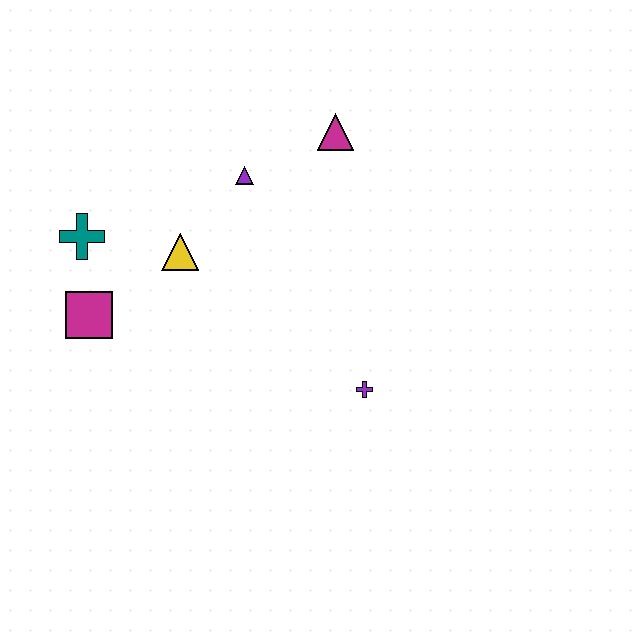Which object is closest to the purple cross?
The yellow triangle is closest to the purple cross.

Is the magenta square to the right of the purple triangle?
No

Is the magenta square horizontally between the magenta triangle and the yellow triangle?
No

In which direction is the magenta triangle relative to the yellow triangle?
The magenta triangle is to the right of the yellow triangle.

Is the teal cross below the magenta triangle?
Yes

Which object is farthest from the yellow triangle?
The purple cross is farthest from the yellow triangle.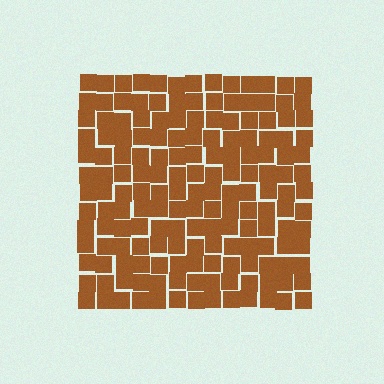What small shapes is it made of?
It is made of small squares.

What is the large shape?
The large shape is a square.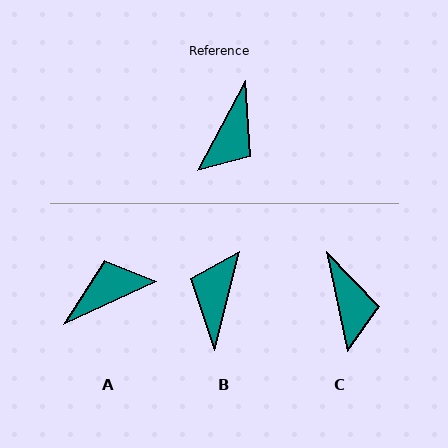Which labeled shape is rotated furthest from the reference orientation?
B, about 166 degrees away.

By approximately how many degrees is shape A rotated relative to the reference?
Approximately 142 degrees counter-clockwise.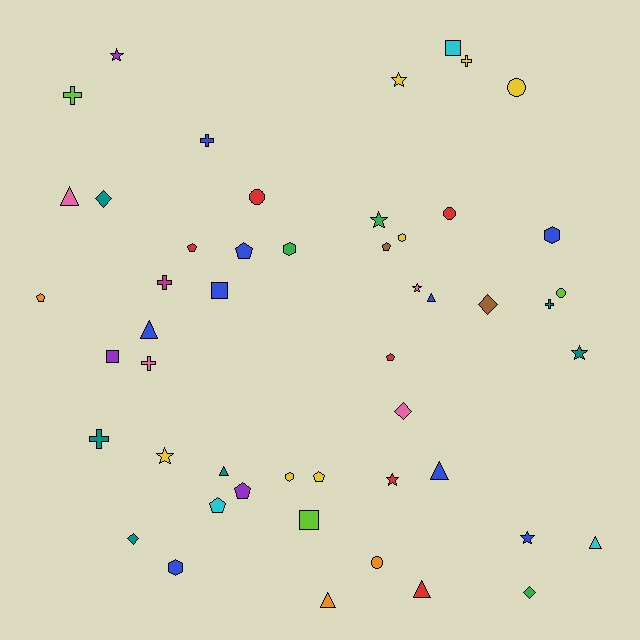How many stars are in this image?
There are 8 stars.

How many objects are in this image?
There are 50 objects.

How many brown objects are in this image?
There are 2 brown objects.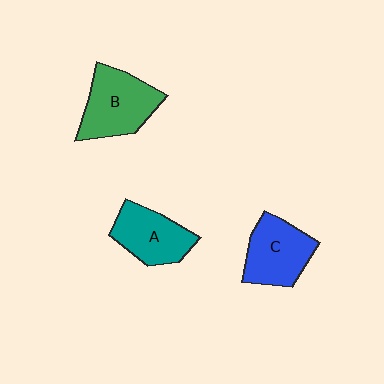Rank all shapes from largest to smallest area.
From largest to smallest: B (green), C (blue), A (teal).